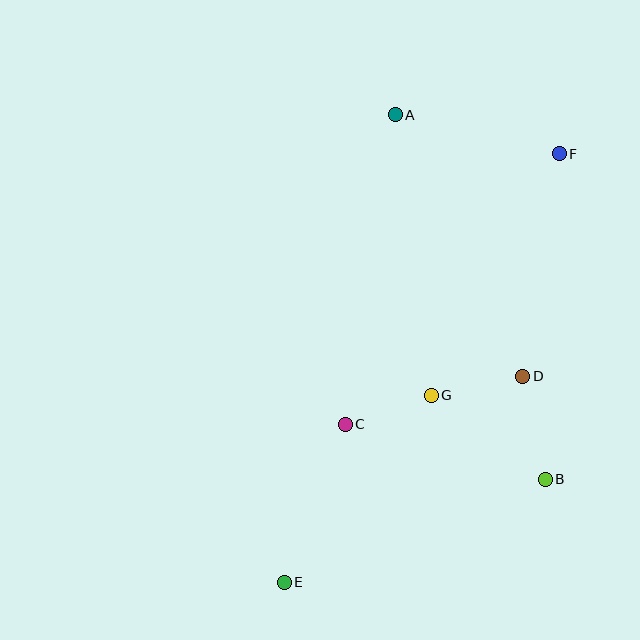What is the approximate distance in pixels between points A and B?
The distance between A and B is approximately 394 pixels.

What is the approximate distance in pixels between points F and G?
The distance between F and G is approximately 273 pixels.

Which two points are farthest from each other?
Points E and F are farthest from each other.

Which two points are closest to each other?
Points C and G are closest to each other.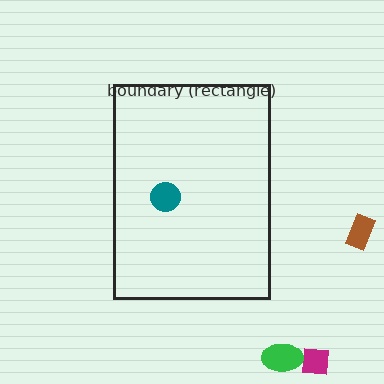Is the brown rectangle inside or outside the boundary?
Outside.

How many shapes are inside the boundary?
1 inside, 3 outside.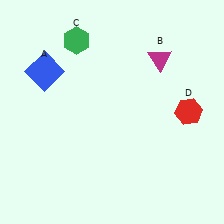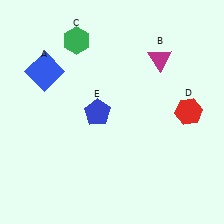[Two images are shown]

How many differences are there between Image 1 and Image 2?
There is 1 difference between the two images.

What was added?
A blue pentagon (E) was added in Image 2.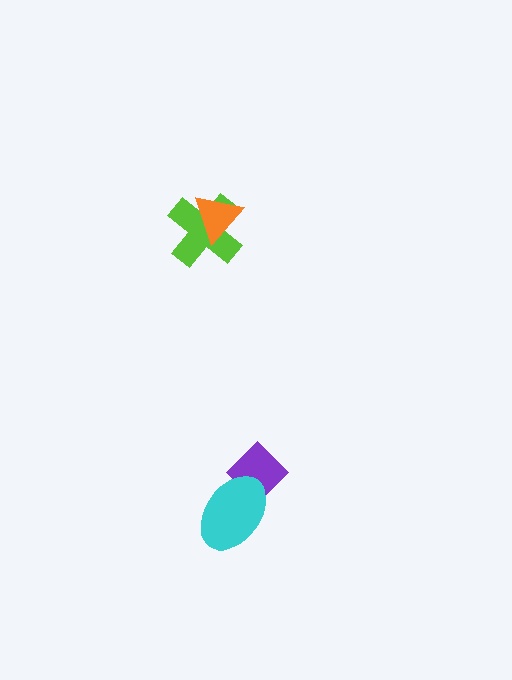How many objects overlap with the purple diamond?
1 object overlaps with the purple diamond.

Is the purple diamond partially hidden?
Yes, it is partially covered by another shape.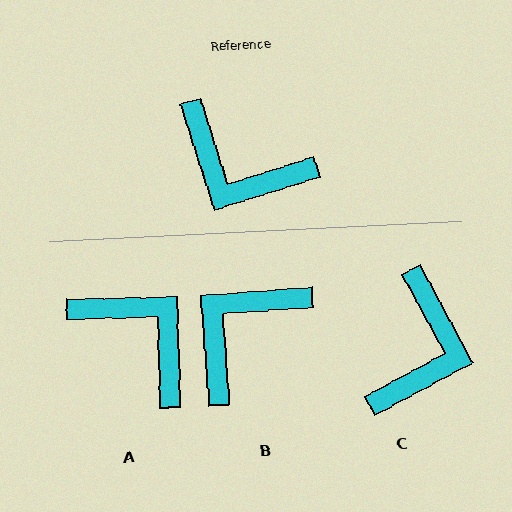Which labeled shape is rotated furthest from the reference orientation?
A, about 164 degrees away.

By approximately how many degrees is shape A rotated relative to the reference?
Approximately 164 degrees counter-clockwise.